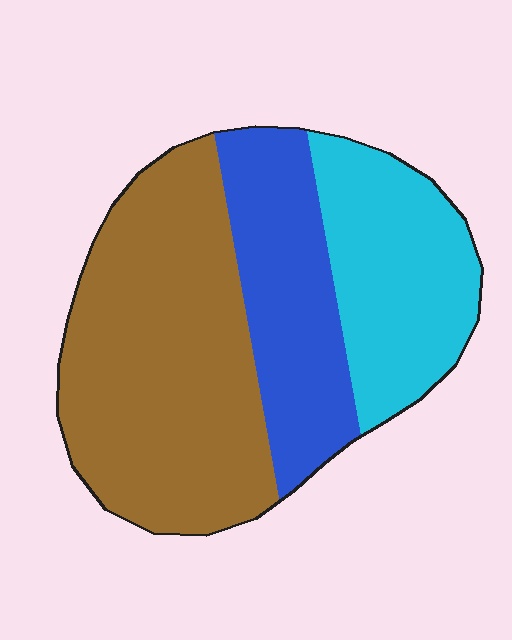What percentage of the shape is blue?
Blue covers 25% of the shape.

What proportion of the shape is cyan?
Cyan covers roughly 25% of the shape.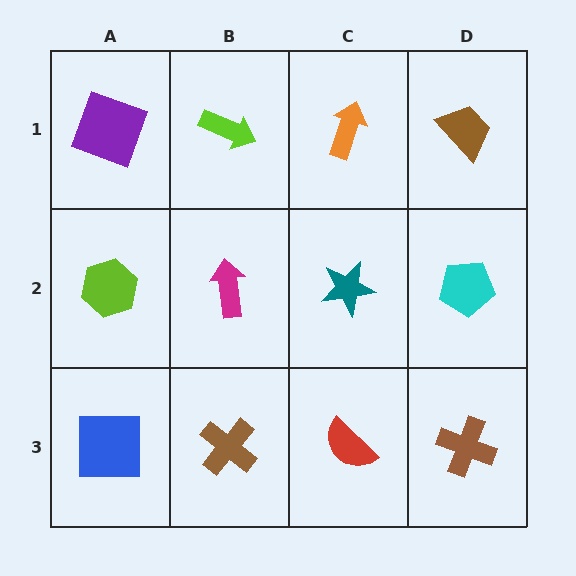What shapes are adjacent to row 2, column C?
An orange arrow (row 1, column C), a red semicircle (row 3, column C), a magenta arrow (row 2, column B), a cyan pentagon (row 2, column D).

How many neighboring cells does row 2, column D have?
3.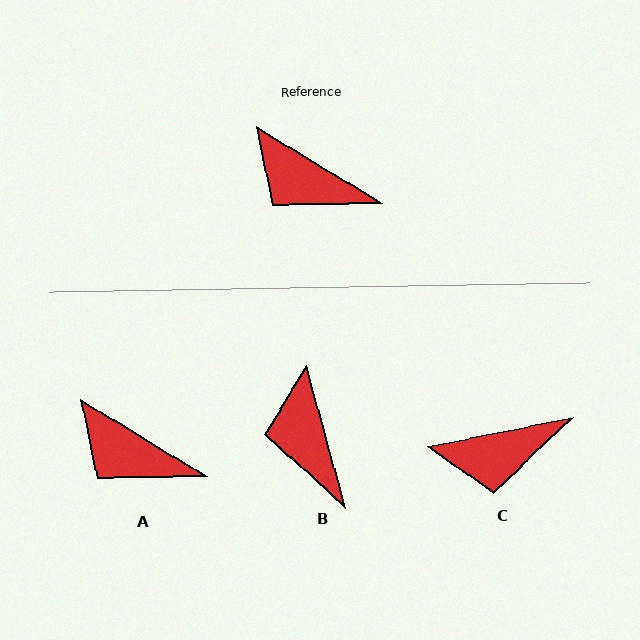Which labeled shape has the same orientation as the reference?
A.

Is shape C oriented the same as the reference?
No, it is off by about 43 degrees.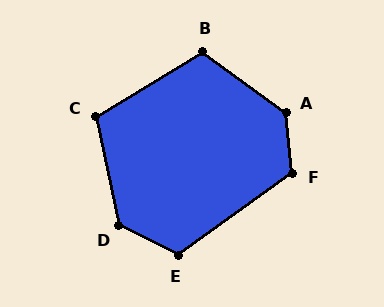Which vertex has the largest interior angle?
A, at approximately 132 degrees.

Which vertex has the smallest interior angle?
C, at approximately 110 degrees.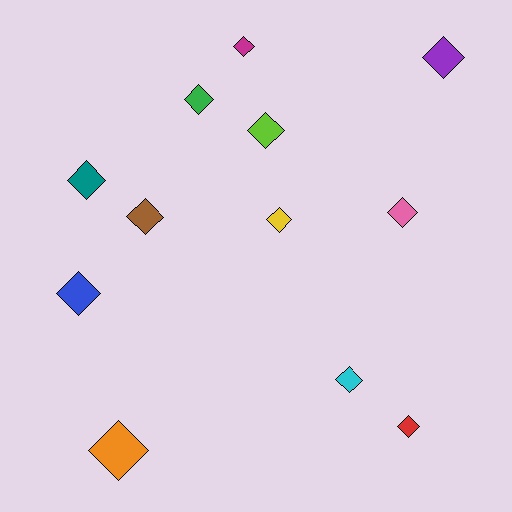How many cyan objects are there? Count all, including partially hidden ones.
There is 1 cyan object.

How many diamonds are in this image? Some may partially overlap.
There are 12 diamonds.